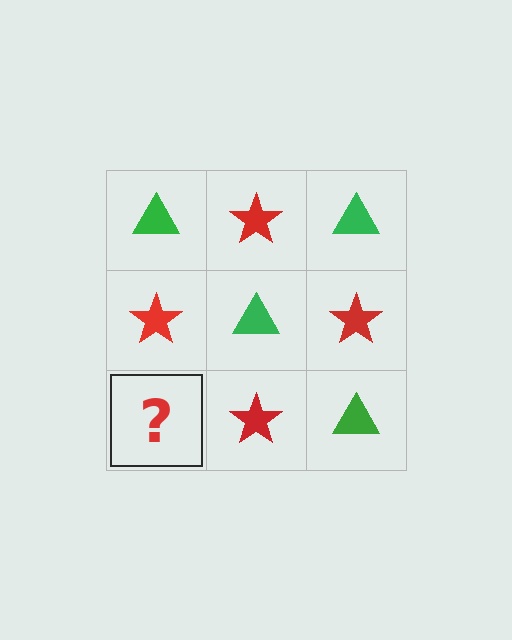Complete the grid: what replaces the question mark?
The question mark should be replaced with a green triangle.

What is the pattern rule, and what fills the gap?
The rule is that it alternates green triangle and red star in a checkerboard pattern. The gap should be filled with a green triangle.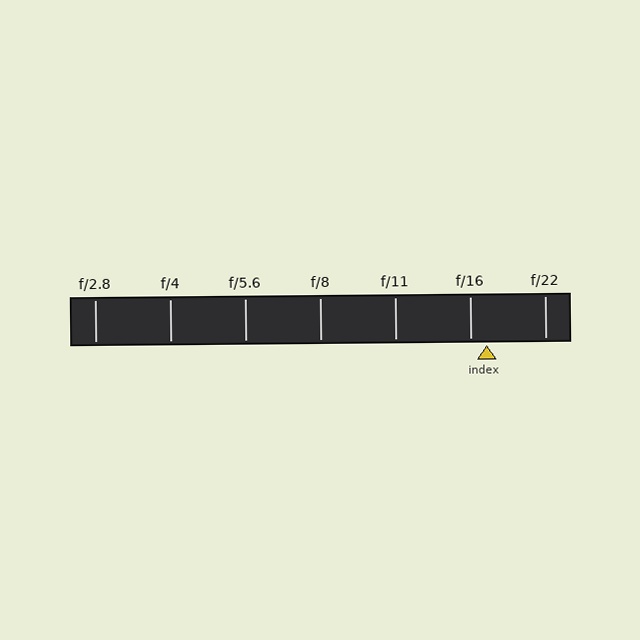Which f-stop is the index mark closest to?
The index mark is closest to f/16.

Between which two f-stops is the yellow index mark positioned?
The index mark is between f/16 and f/22.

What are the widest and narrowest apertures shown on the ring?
The widest aperture shown is f/2.8 and the narrowest is f/22.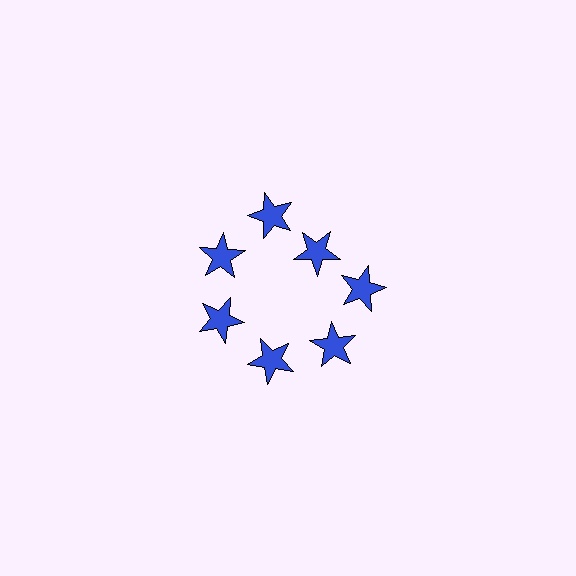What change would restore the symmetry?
The symmetry would be restored by moving it outward, back onto the ring so that all 7 stars sit at equal angles and equal distance from the center.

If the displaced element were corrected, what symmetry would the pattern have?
It would have 7-fold rotational symmetry — the pattern would map onto itself every 51 degrees.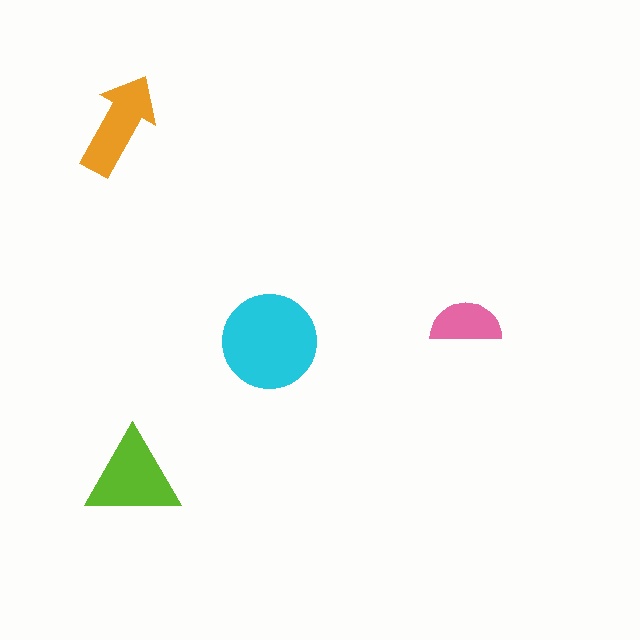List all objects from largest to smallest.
The cyan circle, the lime triangle, the orange arrow, the pink semicircle.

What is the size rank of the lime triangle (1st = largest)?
2nd.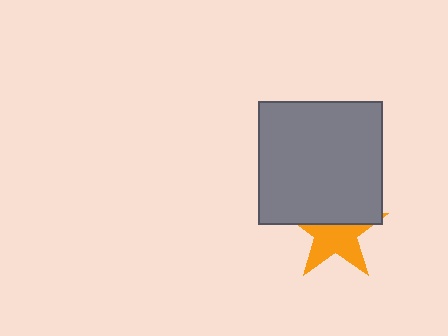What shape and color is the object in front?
The object in front is a gray square.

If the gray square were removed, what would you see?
You would see the complete orange star.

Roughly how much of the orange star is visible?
About half of it is visible (roughly 56%).